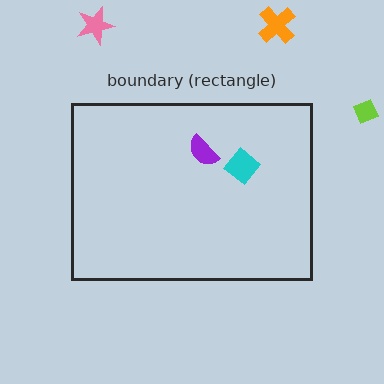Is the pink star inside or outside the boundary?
Outside.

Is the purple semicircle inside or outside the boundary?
Inside.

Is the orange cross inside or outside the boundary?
Outside.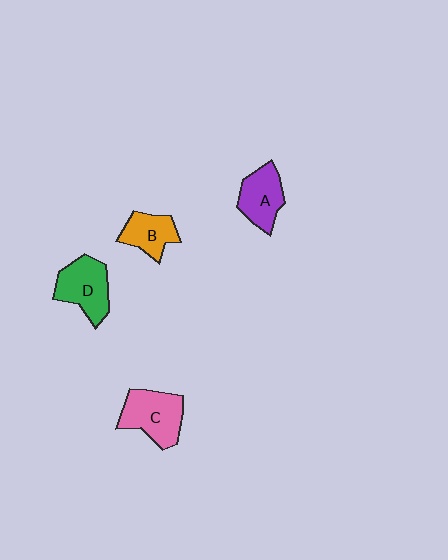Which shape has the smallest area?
Shape B (orange).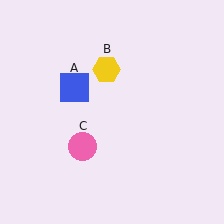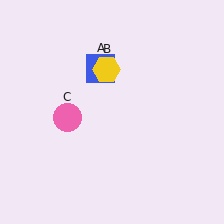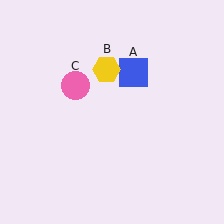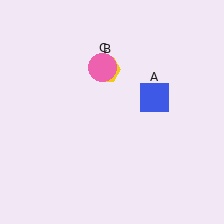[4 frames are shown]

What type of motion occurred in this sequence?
The blue square (object A), pink circle (object C) rotated clockwise around the center of the scene.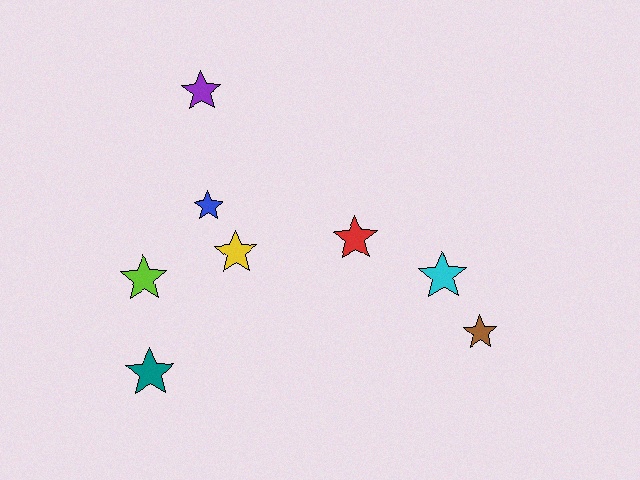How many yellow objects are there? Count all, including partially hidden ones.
There is 1 yellow object.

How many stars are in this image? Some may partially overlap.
There are 8 stars.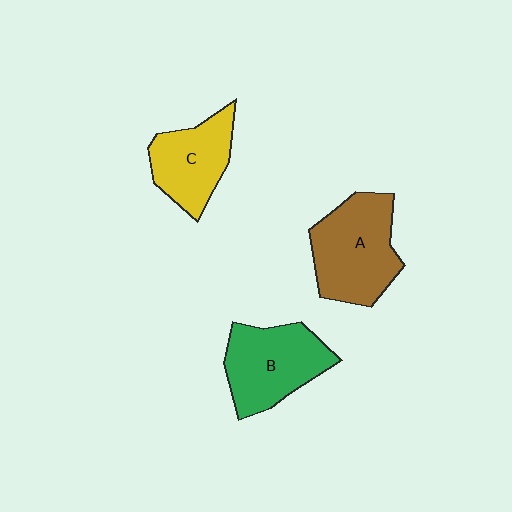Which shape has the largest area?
Shape A (brown).